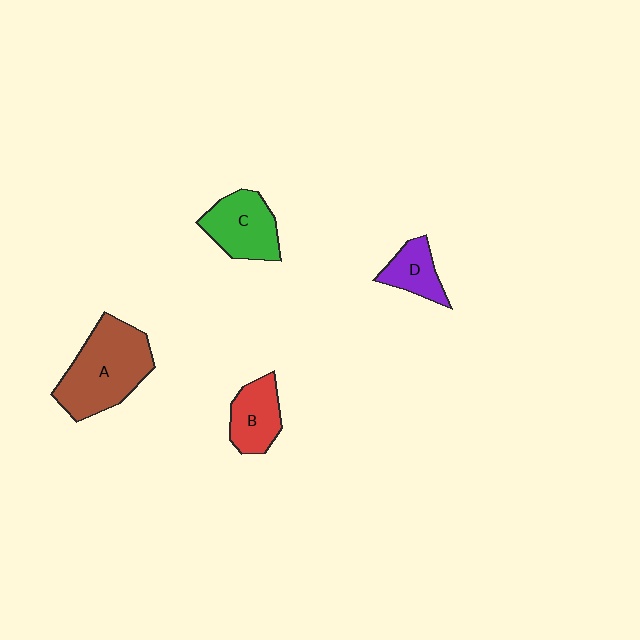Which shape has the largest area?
Shape A (brown).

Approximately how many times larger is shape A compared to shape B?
Approximately 2.0 times.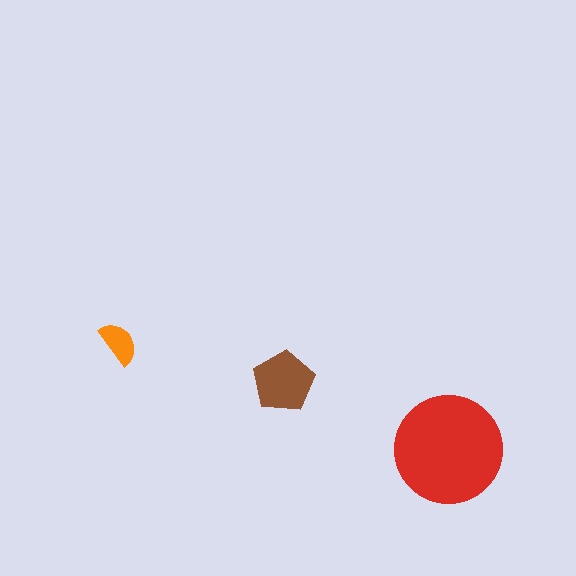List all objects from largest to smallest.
The red circle, the brown pentagon, the orange semicircle.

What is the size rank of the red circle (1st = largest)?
1st.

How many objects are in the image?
There are 3 objects in the image.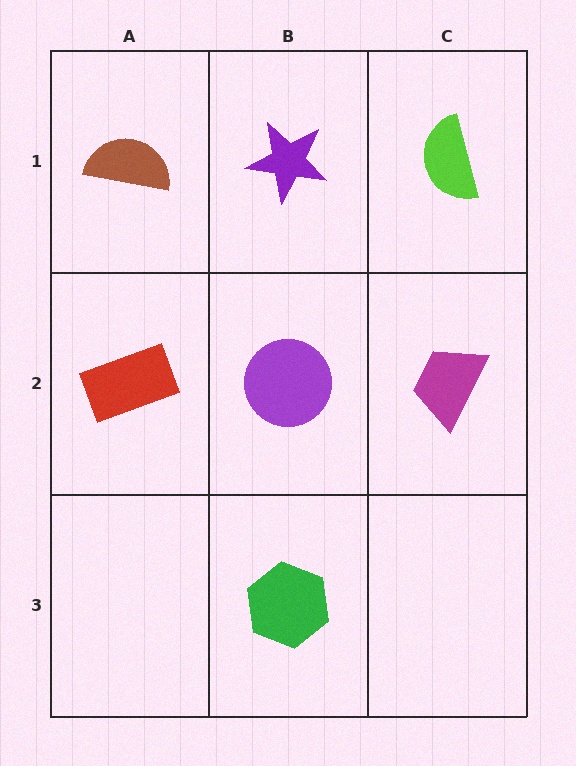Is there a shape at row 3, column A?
No, that cell is empty.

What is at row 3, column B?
A green hexagon.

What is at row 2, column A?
A red rectangle.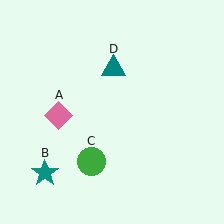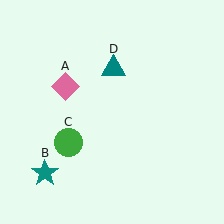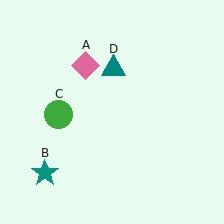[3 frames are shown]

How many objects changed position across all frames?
2 objects changed position: pink diamond (object A), green circle (object C).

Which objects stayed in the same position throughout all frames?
Teal star (object B) and teal triangle (object D) remained stationary.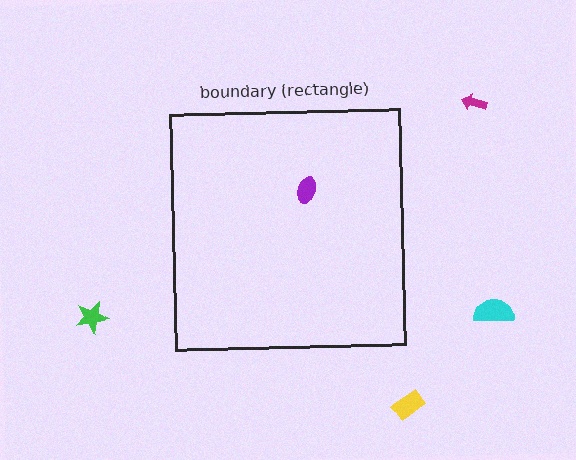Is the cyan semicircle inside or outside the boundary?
Outside.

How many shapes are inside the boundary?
1 inside, 4 outside.